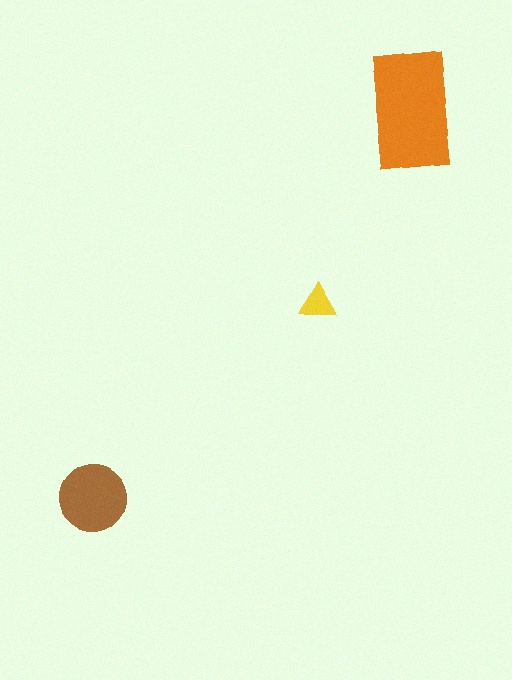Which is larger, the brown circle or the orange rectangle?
The orange rectangle.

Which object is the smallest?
The yellow triangle.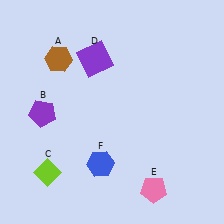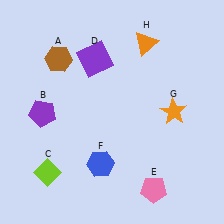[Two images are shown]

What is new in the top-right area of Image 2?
An orange star (G) was added in the top-right area of Image 2.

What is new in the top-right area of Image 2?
An orange triangle (H) was added in the top-right area of Image 2.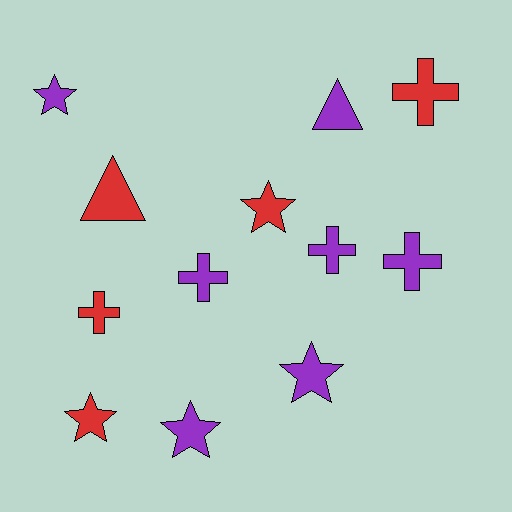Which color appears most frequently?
Purple, with 7 objects.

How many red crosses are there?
There are 2 red crosses.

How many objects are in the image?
There are 12 objects.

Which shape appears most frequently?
Star, with 5 objects.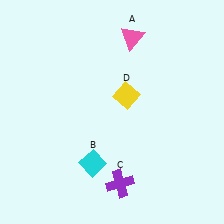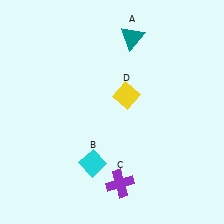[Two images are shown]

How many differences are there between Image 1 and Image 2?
There is 1 difference between the two images.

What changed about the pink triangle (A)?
In Image 1, A is pink. In Image 2, it changed to teal.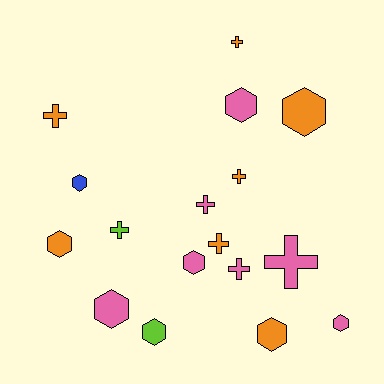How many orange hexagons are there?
There are 3 orange hexagons.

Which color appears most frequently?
Orange, with 7 objects.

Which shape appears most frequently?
Hexagon, with 9 objects.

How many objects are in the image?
There are 17 objects.